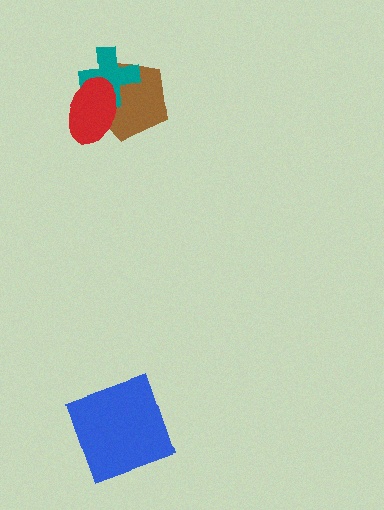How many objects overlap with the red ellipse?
2 objects overlap with the red ellipse.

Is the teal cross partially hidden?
Yes, it is partially covered by another shape.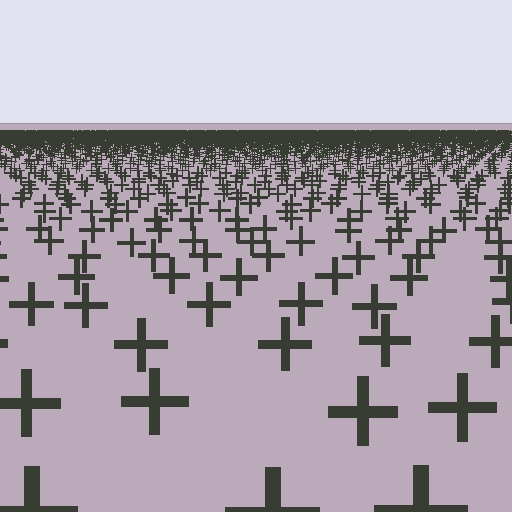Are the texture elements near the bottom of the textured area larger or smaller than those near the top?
Larger. Near the bottom, elements are closer to the viewer and appear at a bigger on-screen size.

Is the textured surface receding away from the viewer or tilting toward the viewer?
The surface is receding away from the viewer. Texture elements get smaller and denser toward the top.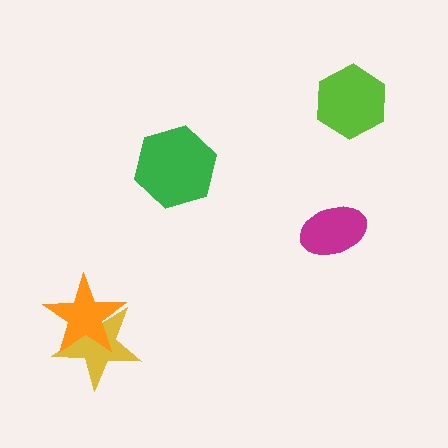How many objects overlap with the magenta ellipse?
0 objects overlap with the magenta ellipse.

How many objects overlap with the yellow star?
1 object overlaps with the yellow star.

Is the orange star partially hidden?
No, no other shape covers it.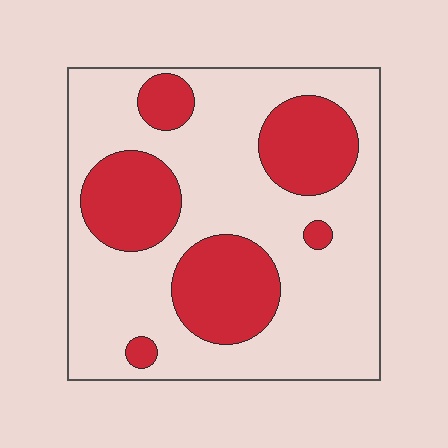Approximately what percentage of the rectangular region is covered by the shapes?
Approximately 30%.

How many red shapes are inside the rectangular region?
6.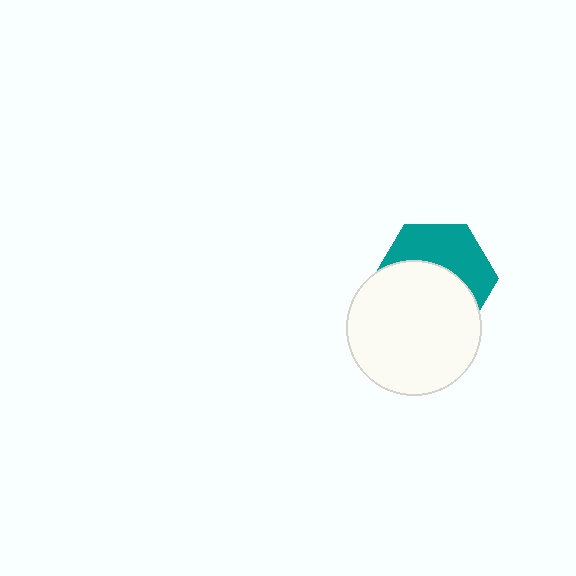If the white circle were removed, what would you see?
You would see the complete teal hexagon.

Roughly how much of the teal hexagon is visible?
A small part of it is visible (roughly 44%).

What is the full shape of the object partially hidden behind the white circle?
The partially hidden object is a teal hexagon.